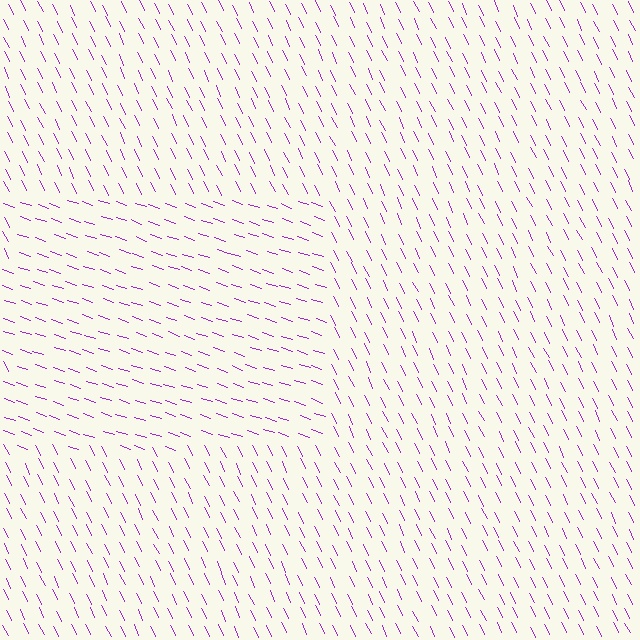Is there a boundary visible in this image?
Yes, there is a texture boundary formed by a change in line orientation.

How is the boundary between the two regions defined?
The boundary is defined purely by a change in line orientation (approximately 45 degrees difference). All lines are the same color and thickness.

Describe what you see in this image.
The image is filled with small purple line segments. A rectangle region in the image has lines oriented differently from the surrounding lines, creating a visible texture boundary.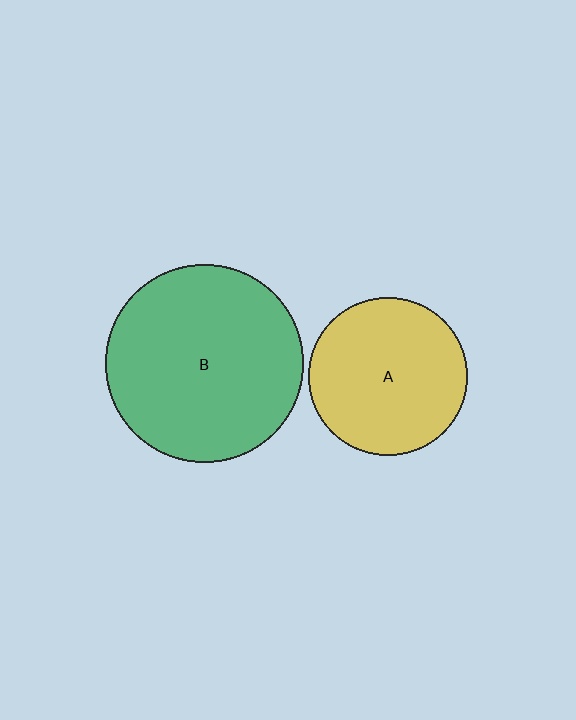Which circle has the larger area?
Circle B (green).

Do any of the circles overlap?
No, none of the circles overlap.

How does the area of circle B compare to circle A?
Approximately 1.6 times.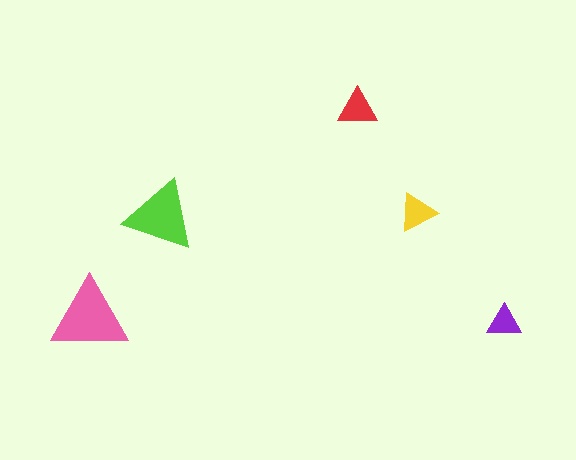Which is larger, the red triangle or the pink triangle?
The pink one.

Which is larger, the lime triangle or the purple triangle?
The lime one.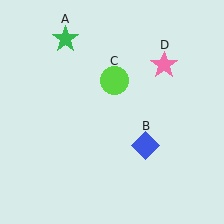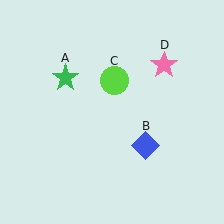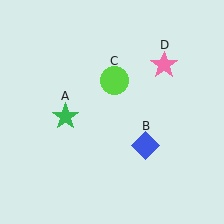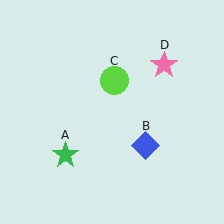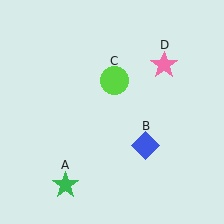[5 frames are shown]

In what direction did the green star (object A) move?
The green star (object A) moved down.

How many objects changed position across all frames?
1 object changed position: green star (object A).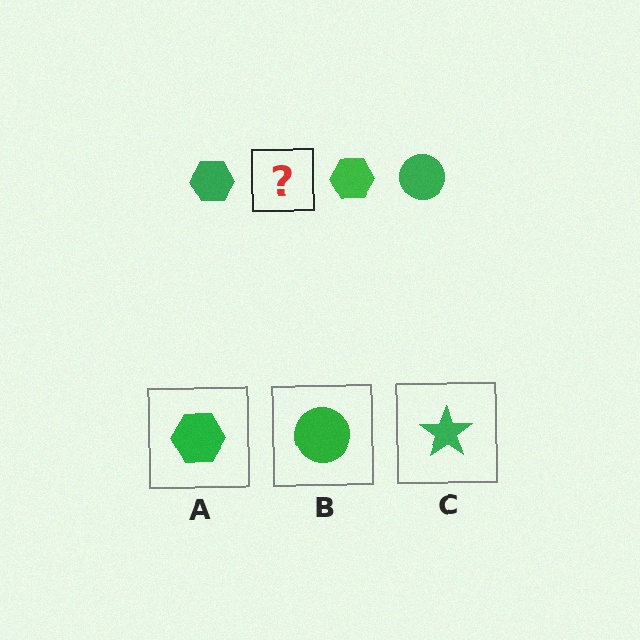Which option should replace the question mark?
Option B.